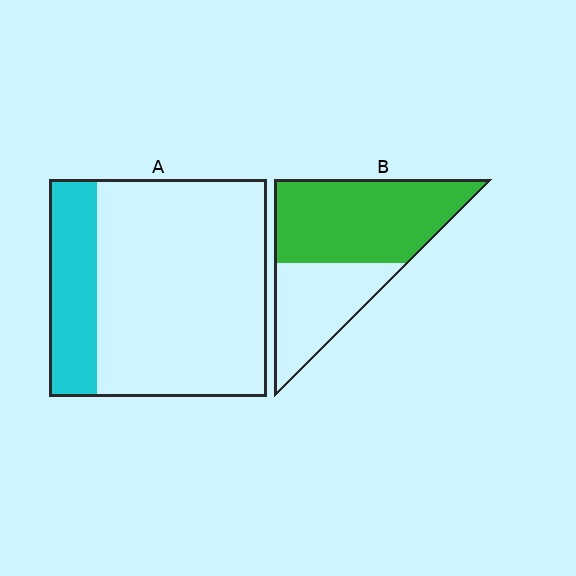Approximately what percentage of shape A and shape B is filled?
A is approximately 20% and B is approximately 60%.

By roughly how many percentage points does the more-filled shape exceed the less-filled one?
By roughly 40 percentage points (B over A).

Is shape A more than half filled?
No.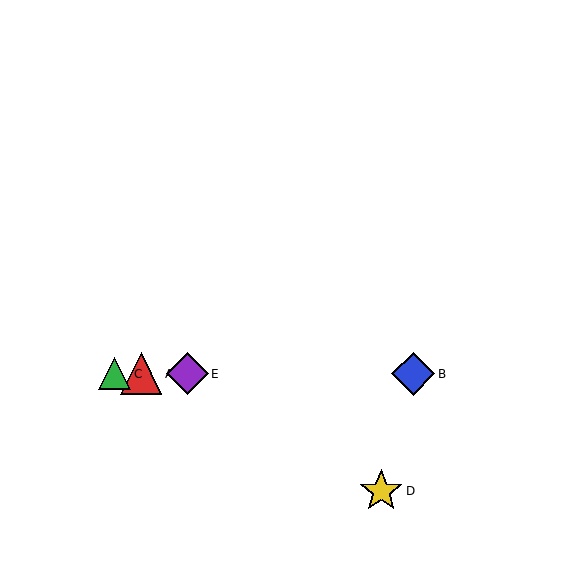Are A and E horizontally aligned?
Yes, both are at y≈374.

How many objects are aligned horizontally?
4 objects (A, B, C, E) are aligned horizontally.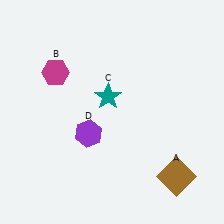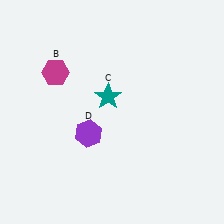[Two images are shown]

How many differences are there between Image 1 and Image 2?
There is 1 difference between the two images.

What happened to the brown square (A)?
The brown square (A) was removed in Image 2. It was in the bottom-right area of Image 1.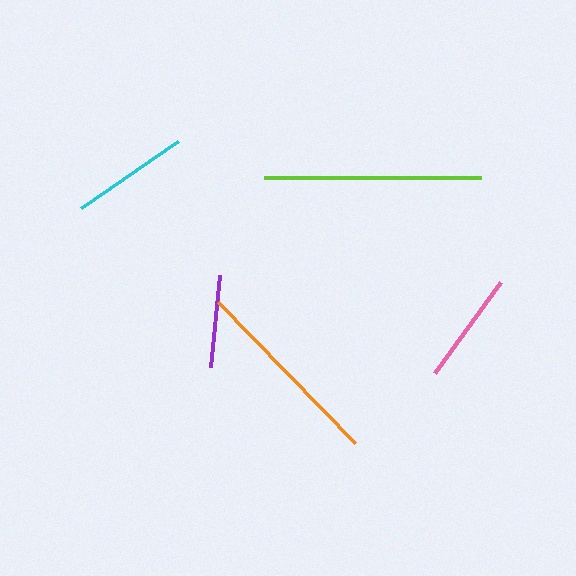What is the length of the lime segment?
The lime segment is approximately 217 pixels long.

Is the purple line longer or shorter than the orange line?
The orange line is longer than the purple line.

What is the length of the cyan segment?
The cyan segment is approximately 118 pixels long.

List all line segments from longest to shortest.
From longest to shortest: lime, orange, cyan, pink, purple.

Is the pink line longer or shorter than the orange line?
The orange line is longer than the pink line.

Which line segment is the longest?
The lime line is the longest at approximately 217 pixels.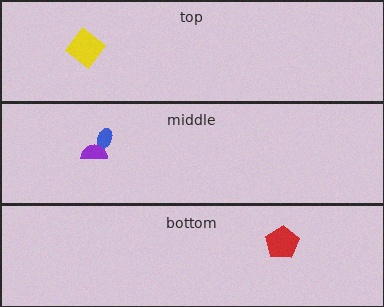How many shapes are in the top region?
1.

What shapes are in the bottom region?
The red pentagon.